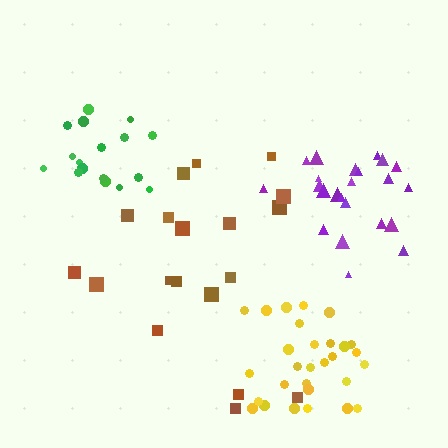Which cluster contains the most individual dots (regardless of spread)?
Yellow (29).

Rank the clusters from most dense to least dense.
green, purple, yellow, brown.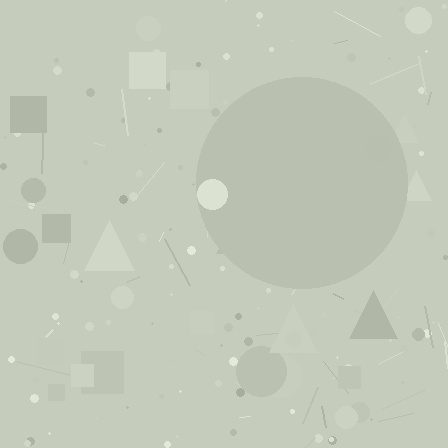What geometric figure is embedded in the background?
A circle is embedded in the background.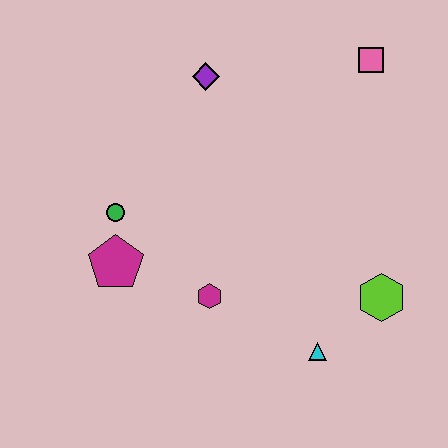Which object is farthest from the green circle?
The pink square is farthest from the green circle.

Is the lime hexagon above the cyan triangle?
Yes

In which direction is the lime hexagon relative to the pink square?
The lime hexagon is below the pink square.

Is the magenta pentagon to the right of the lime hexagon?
No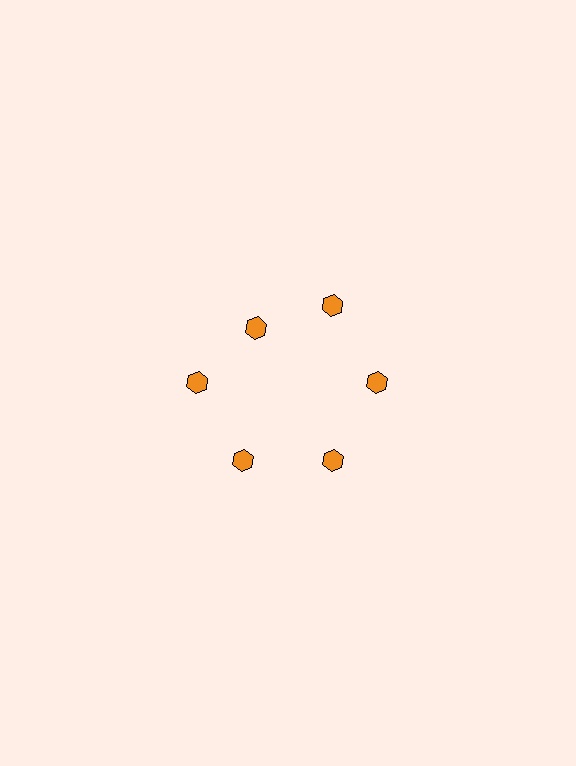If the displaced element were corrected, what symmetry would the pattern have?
It would have 6-fold rotational symmetry — the pattern would map onto itself every 60 degrees.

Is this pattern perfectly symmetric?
No. The 6 orange hexagons are arranged in a ring, but one element near the 11 o'clock position is pulled inward toward the center, breaking the 6-fold rotational symmetry.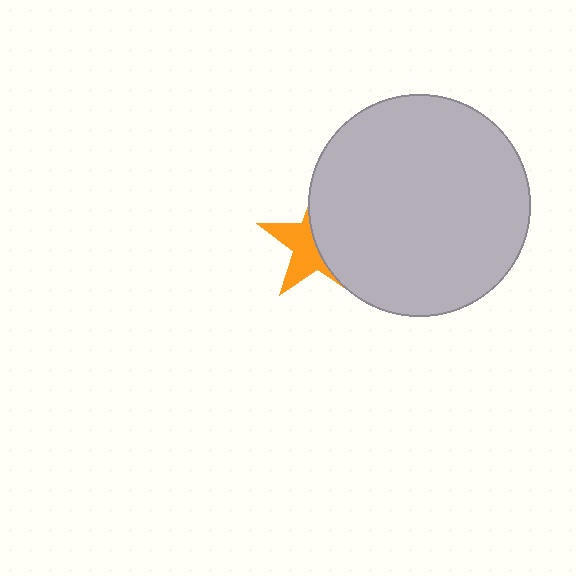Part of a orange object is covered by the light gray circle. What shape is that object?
It is a star.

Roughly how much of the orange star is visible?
About half of it is visible (roughly 45%).